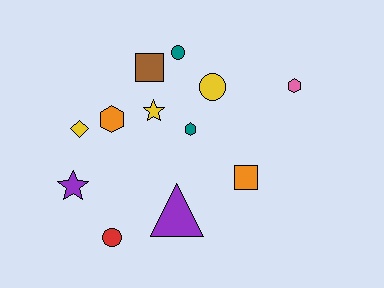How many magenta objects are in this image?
There are no magenta objects.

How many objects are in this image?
There are 12 objects.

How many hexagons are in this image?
There are 3 hexagons.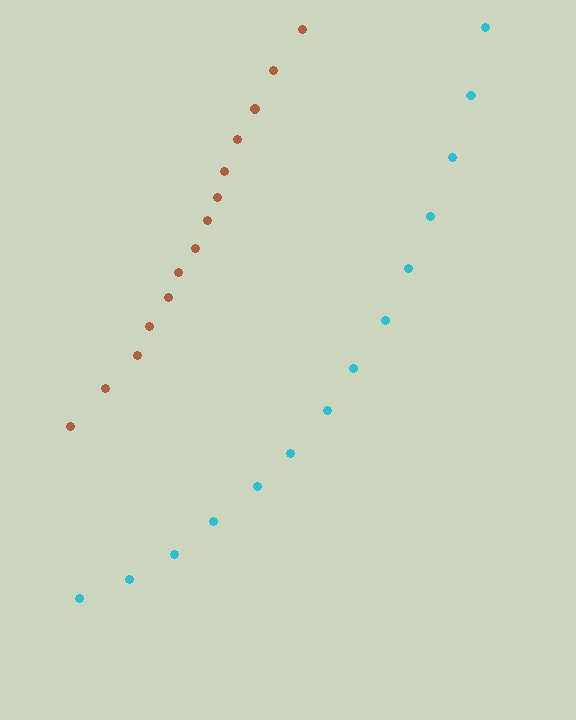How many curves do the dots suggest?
There are 2 distinct paths.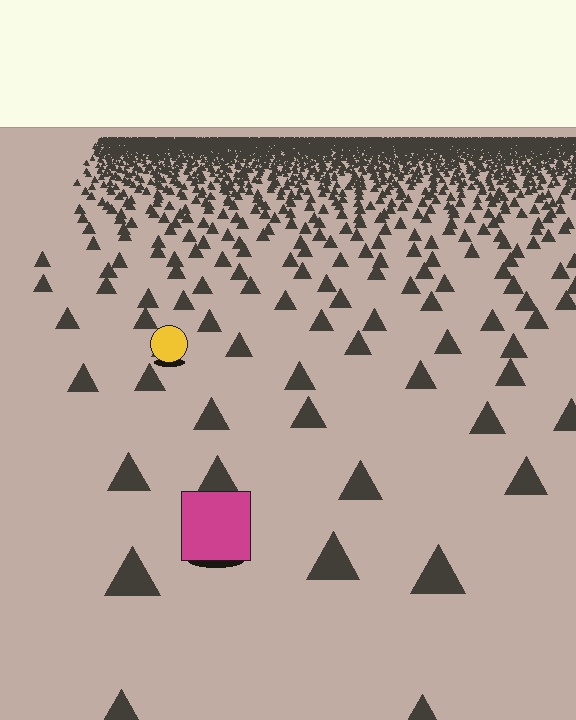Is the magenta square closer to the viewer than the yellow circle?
Yes. The magenta square is closer — you can tell from the texture gradient: the ground texture is coarser near it.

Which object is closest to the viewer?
The magenta square is closest. The texture marks near it are larger and more spread out.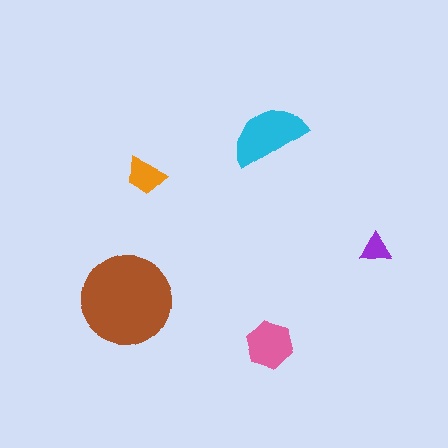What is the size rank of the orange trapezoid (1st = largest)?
4th.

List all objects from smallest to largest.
The purple triangle, the orange trapezoid, the pink hexagon, the cyan semicircle, the brown circle.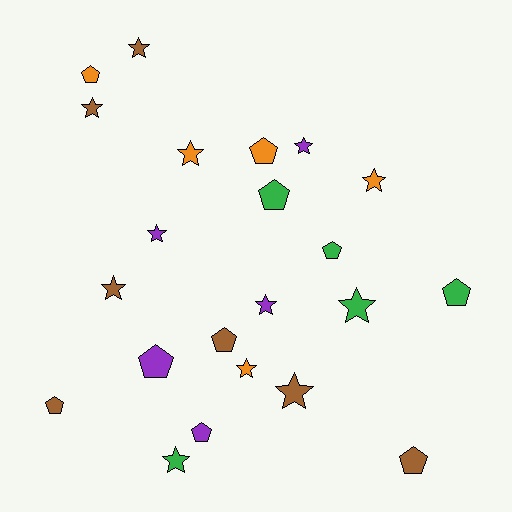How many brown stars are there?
There are 4 brown stars.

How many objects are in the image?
There are 22 objects.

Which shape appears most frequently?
Star, with 12 objects.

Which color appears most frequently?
Brown, with 7 objects.